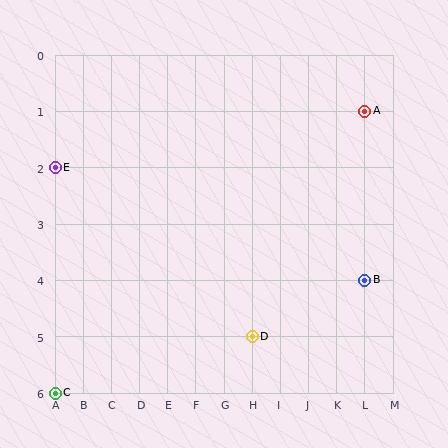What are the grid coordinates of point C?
Point C is at grid coordinates (A, 6).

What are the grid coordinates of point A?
Point A is at grid coordinates (L, 1).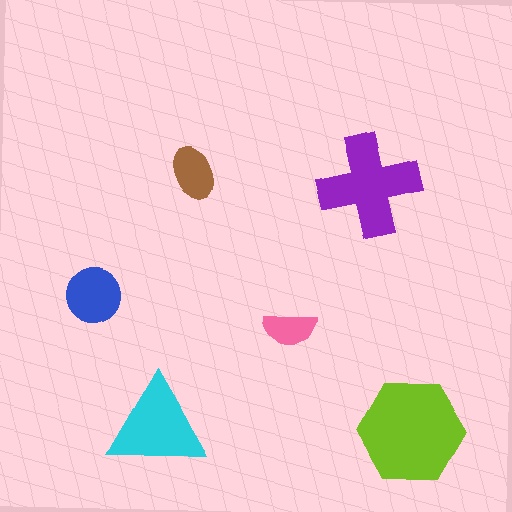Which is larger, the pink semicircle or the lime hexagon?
The lime hexagon.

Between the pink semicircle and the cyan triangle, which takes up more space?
The cyan triangle.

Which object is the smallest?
The pink semicircle.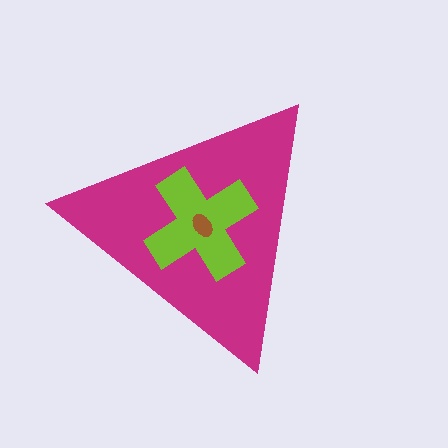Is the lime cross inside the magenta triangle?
Yes.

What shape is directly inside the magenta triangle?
The lime cross.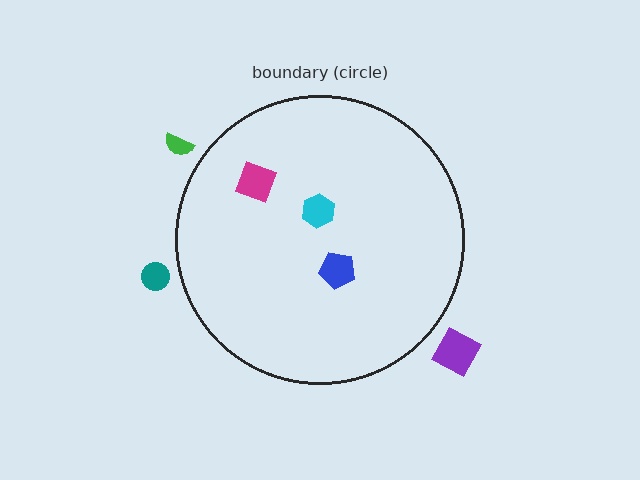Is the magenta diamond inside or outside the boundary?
Inside.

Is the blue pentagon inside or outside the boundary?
Inside.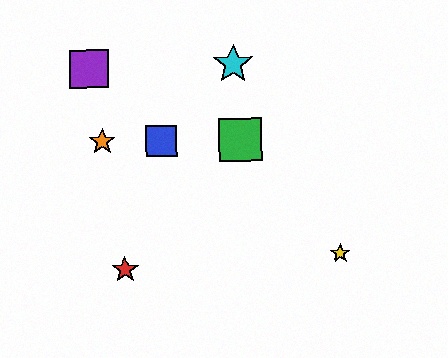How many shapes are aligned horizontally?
3 shapes (the blue square, the green square, the orange star) are aligned horizontally.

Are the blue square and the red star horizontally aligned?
No, the blue square is at y≈141 and the red star is at y≈270.